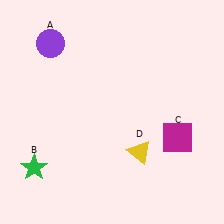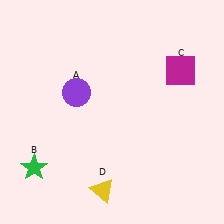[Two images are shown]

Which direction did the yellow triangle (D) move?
The yellow triangle (D) moved down.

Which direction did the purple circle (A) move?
The purple circle (A) moved down.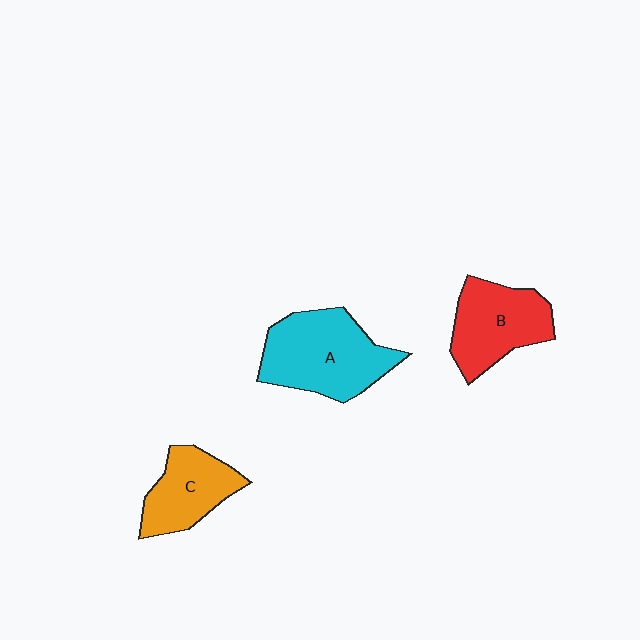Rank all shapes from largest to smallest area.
From largest to smallest: A (cyan), B (red), C (orange).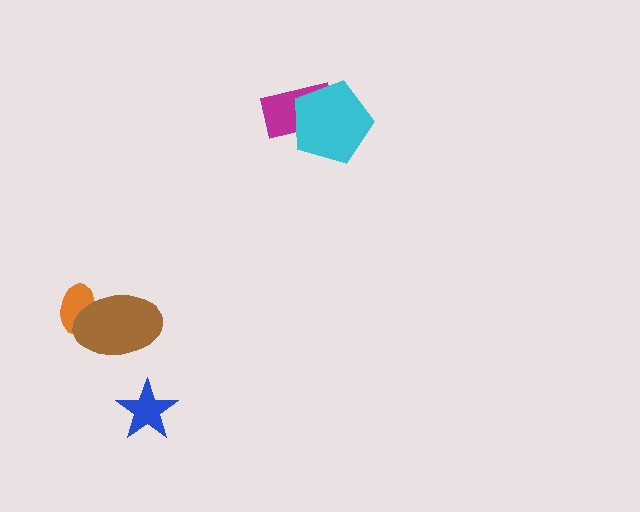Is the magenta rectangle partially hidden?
Yes, it is partially covered by another shape.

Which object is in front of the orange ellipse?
The brown ellipse is in front of the orange ellipse.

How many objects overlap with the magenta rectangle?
1 object overlaps with the magenta rectangle.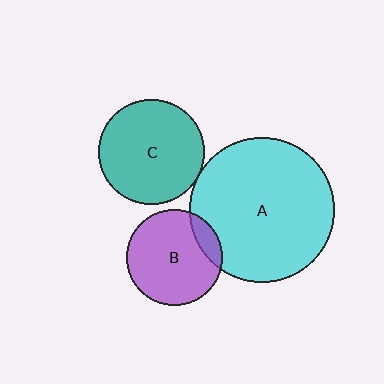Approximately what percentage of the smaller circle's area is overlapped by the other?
Approximately 5%.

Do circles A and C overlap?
Yes.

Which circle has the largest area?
Circle A (cyan).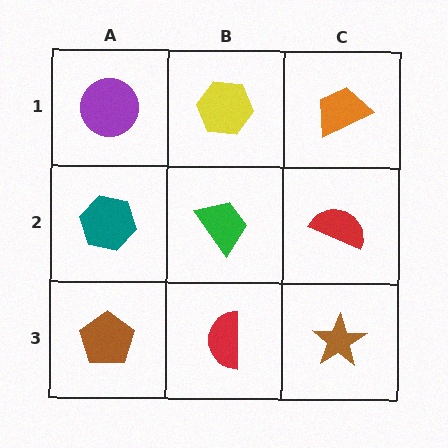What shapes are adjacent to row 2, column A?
A purple circle (row 1, column A), a brown pentagon (row 3, column A), a green trapezoid (row 2, column B).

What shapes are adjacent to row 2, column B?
A yellow hexagon (row 1, column B), a red semicircle (row 3, column B), a teal hexagon (row 2, column A), a red semicircle (row 2, column C).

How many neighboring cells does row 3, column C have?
2.